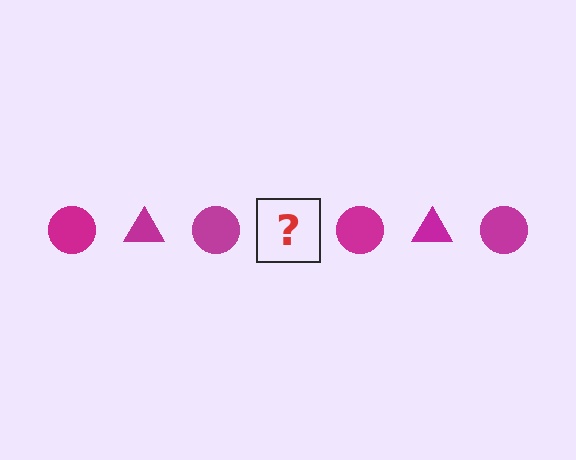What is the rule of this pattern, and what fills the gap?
The rule is that the pattern cycles through circle, triangle shapes in magenta. The gap should be filled with a magenta triangle.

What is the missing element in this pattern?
The missing element is a magenta triangle.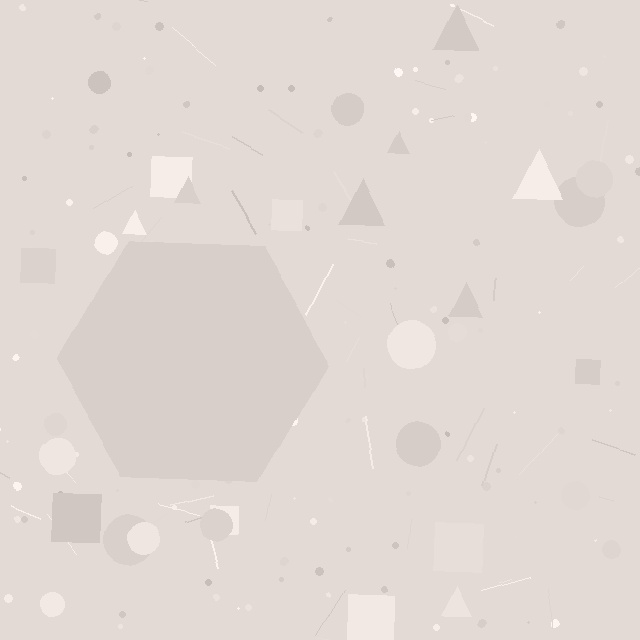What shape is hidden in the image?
A hexagon is hidden in the image.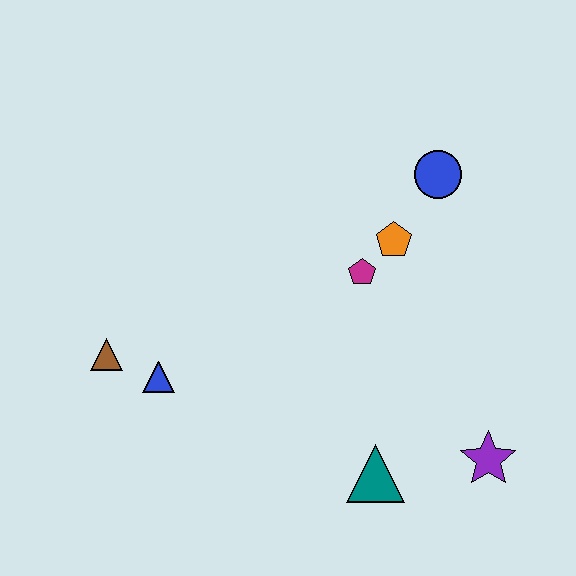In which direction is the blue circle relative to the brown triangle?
The blue circle is to the right of the brown triangle.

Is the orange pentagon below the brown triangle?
No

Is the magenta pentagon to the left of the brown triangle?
No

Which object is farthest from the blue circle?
The brown triangle is farthest from the blue circle.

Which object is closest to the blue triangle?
The brown triangle is closest to the blue triangle.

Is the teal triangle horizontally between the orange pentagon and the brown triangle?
Yes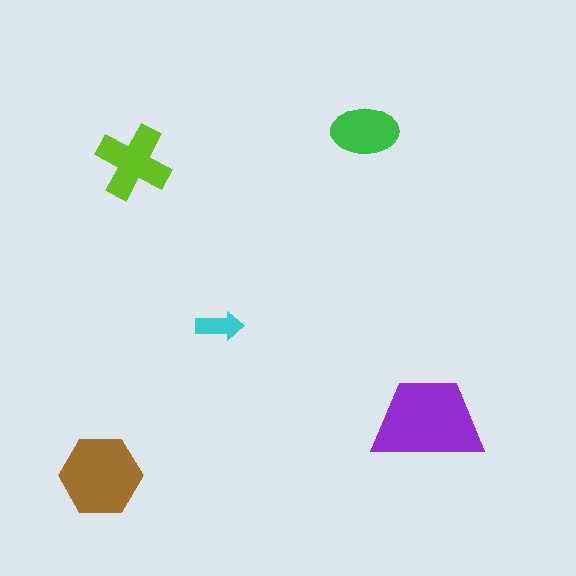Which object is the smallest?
The cyan arrow.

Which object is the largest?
The purple trapezoid.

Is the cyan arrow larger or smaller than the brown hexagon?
Smaller.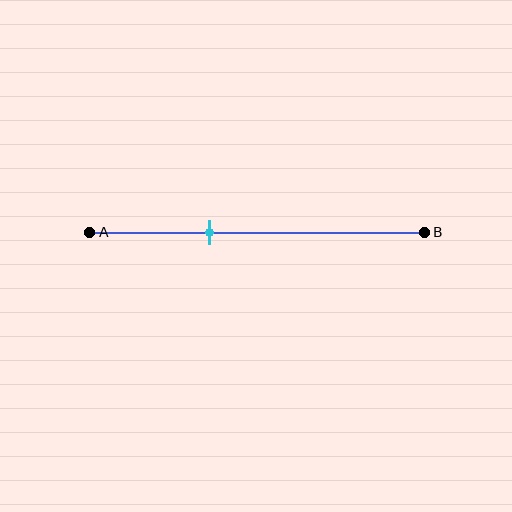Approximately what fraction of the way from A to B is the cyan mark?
The cyan mark is approximately 35% of the way from A to B.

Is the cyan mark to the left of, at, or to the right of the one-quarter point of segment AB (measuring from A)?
The cyan mark is to the right of the one-quarter point of segment AB.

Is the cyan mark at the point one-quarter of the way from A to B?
No, the mark is at about 35% from A, not at the 25% one-quarter point.